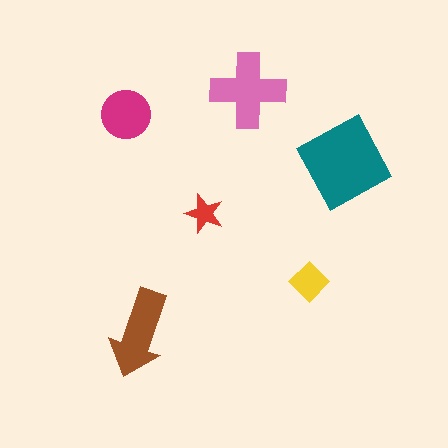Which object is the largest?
The teal square.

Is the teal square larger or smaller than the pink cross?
Larger.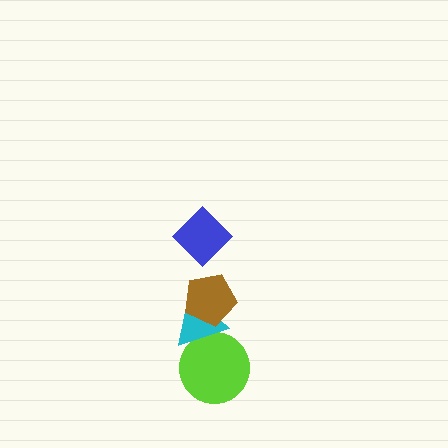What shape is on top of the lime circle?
The cyan triangle is on top of the lime circle.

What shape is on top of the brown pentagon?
The blue diamond is on top of the brown pentagon.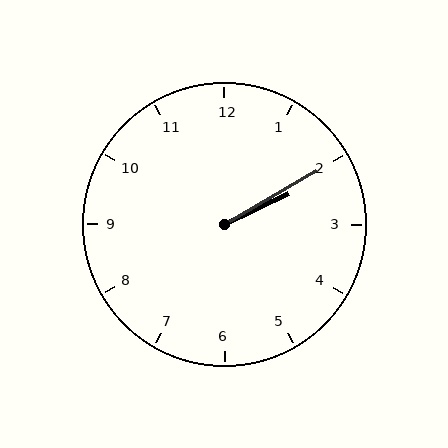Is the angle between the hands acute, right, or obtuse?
It is acute.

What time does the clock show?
2:10.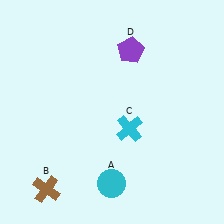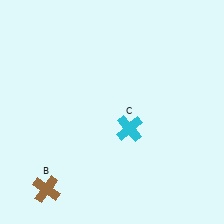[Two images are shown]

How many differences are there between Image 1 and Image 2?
There are 2 differences between the two images.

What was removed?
The purple pentagon (D), the cyan circle (A) were removed in Image 2.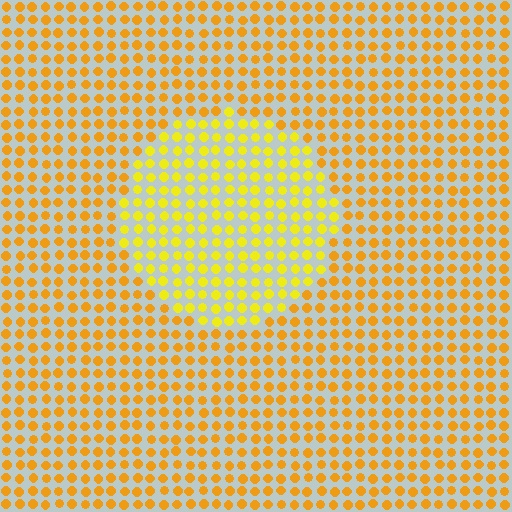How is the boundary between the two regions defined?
The boundary is defined purely by a slight shift in hue (about 23 degrees). Spacing, size, and orientation are identical on both sides.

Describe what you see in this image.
The image is filled with small orange elements in a uniform arrangement. A circle-shaped region is visible where the elements are tinted to a slightly different hue, forming a subtle color boundary.